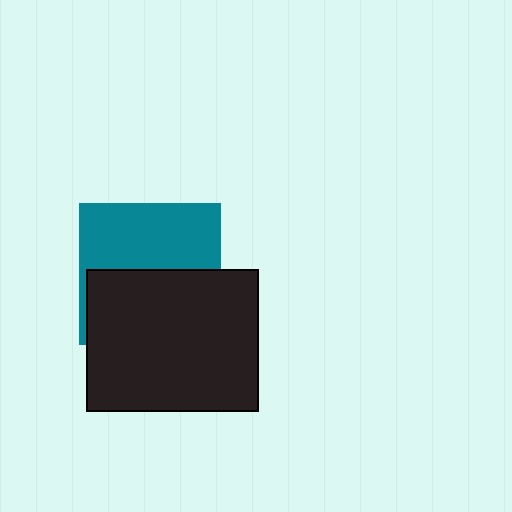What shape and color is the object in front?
The object in front is a black rectangle.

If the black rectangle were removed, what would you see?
You would see the complete teal square.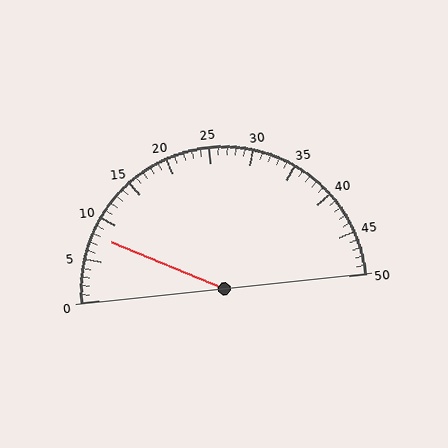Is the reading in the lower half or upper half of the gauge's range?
The reading is in the lower half of the range (0 to 50).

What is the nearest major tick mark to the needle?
The nearest major tick mark is 10.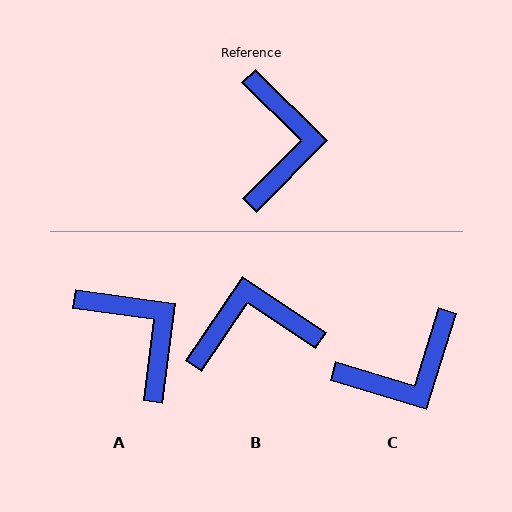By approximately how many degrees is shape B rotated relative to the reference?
Approximately 101 degrees counter-clockwise.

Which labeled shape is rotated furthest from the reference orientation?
B, about 101 degrees away.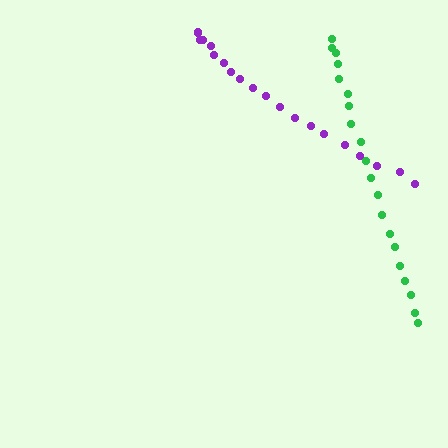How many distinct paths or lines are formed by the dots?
There are 2 distinct paths.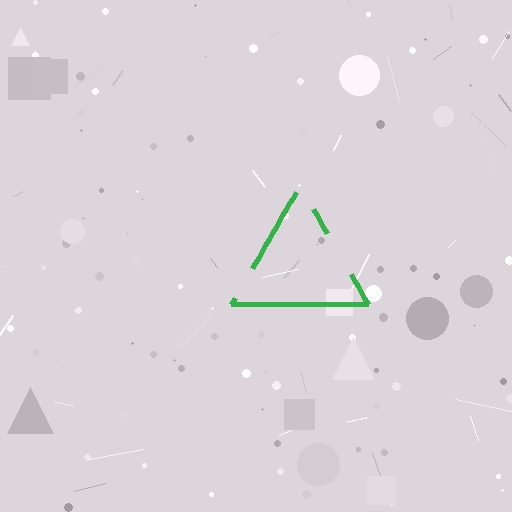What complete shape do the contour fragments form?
The contour fragments form a triangle.